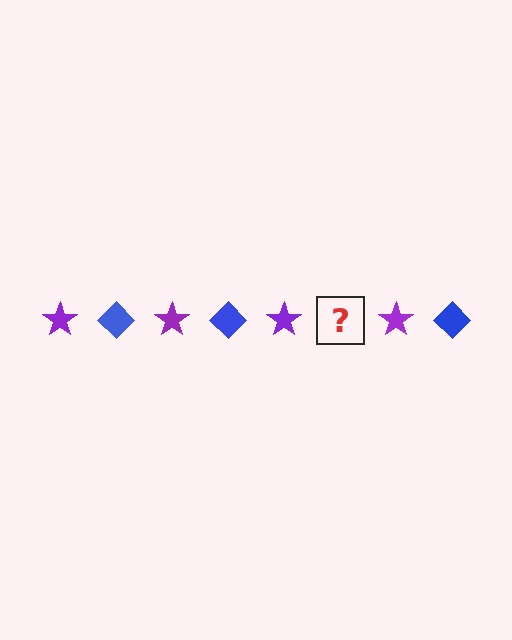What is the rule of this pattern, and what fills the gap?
The rule is that the pattern alternates between purple star and blue diamond. The gap should be filled with a blue diamond.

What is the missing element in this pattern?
The missing element is a blue diamond.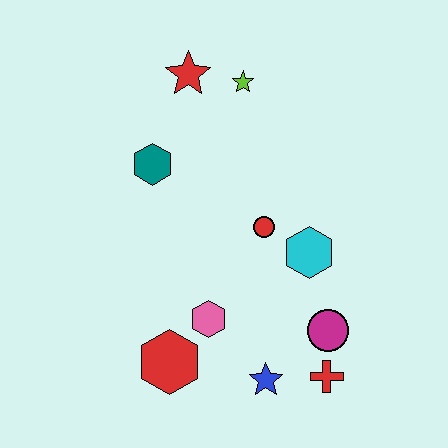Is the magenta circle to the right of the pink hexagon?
Yes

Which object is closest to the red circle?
The cyan hexagon is closest to the red circle.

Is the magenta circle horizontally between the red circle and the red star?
No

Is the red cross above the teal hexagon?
No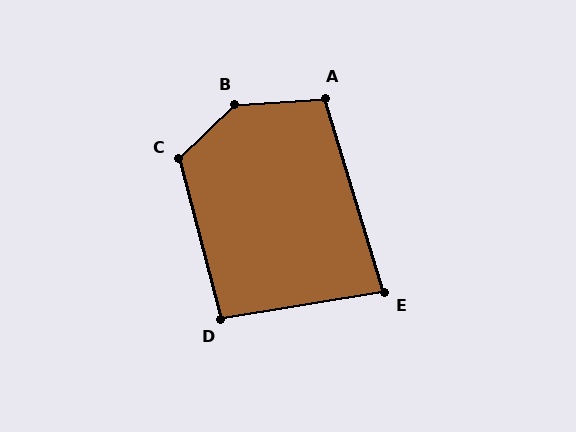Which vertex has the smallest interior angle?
E, at approximately 82 degrees.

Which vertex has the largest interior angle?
B, at approximately 140 degrees.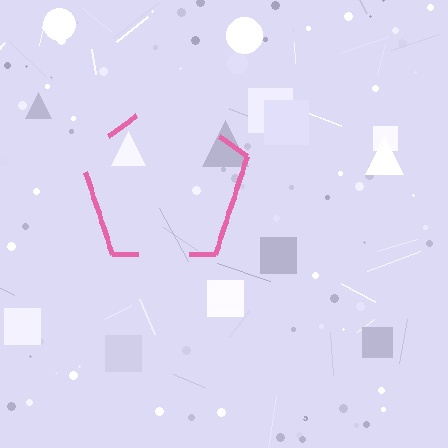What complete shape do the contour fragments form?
The contour fragments form a pentagon.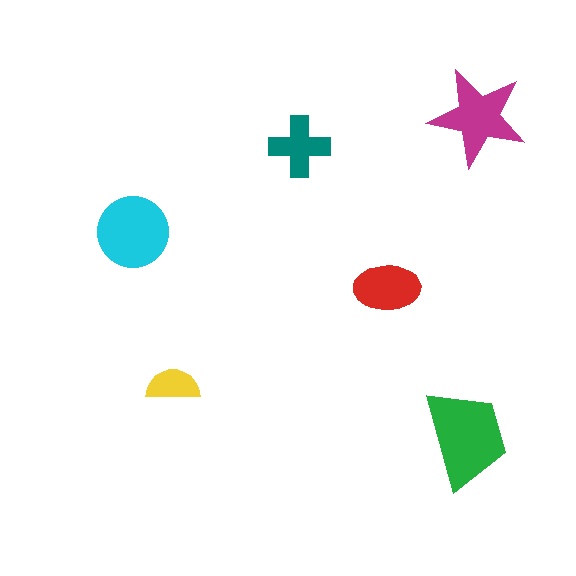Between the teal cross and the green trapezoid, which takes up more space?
The green trapezoid.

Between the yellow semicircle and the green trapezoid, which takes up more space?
The green trapezoid.